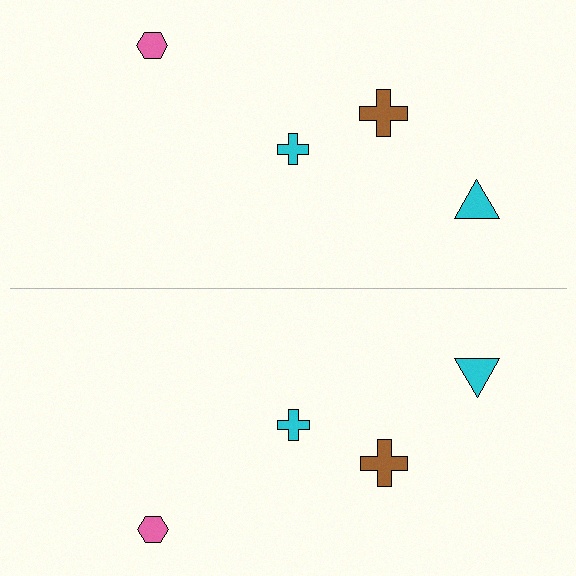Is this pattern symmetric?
Yes, this pattern has bilateral (reflection) symmetry.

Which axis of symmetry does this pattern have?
The pattern has a horizontal axis of symmetry running through the center of the image.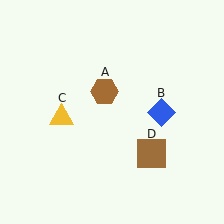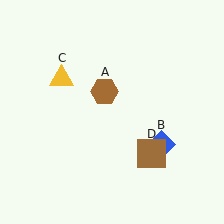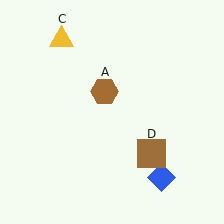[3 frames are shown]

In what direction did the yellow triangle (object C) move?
The yellow triangle (object C) moved up.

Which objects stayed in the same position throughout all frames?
Brown hexagon (object A) and brown square (object D) remained stationary.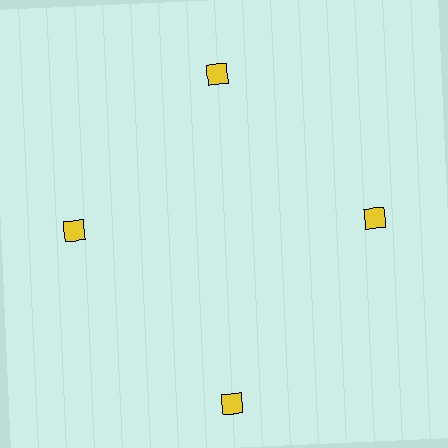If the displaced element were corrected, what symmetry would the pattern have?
It would have 4-fold rotational symmetry — the pattern would map onto itself every 90 degrees.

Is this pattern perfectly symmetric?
No. The 4 yellow diamonds are arranged in a ring, but one element near the 6 o'clock position is pushed outward from the center, breaking the 4-fold rotational symmetry.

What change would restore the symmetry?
The symmetry would be restored by moving it inward, back onto the ring so that all 4 diamonds sit at equal angles and equal distance from the center.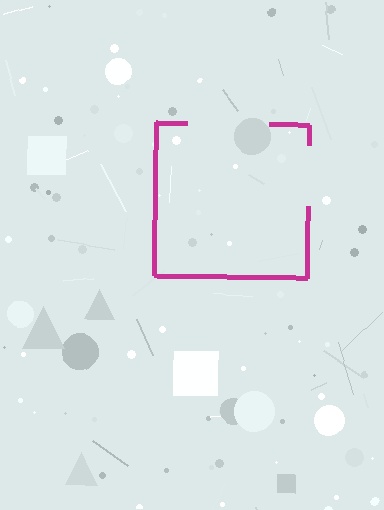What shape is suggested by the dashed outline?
The dashed outline suggests a square.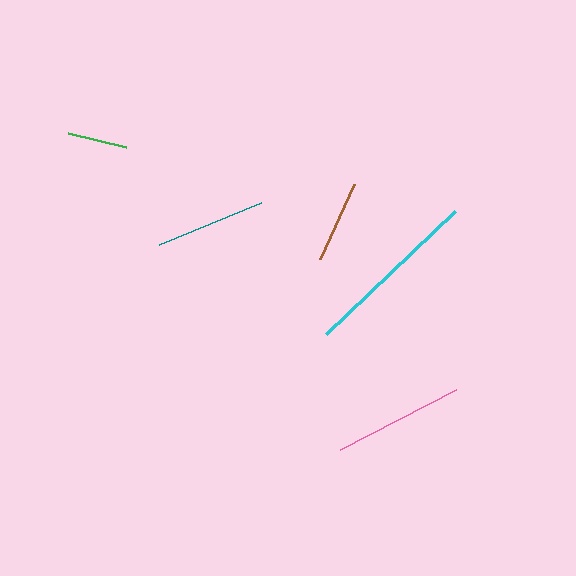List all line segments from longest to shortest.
From longest to shortest: cyan, pink, teal, brown, green.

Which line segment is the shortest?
The green line is the shortest at approximately 60 pixels.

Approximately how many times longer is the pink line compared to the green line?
The pink line is approximately 2.2 times the length of the green line.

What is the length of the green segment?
The green segment is approximately 60 pixels long.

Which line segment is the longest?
The cyan line is the longest at approximately 178 pixels.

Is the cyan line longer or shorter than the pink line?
The cyan line is longer than the pink line.